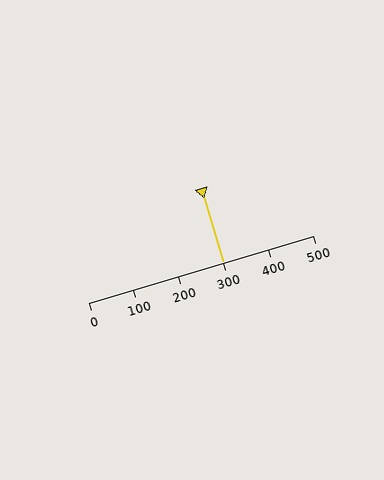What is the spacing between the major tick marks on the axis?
The major ticks are spaced 100 apart.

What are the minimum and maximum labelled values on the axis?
The axis runs from 0 to 500.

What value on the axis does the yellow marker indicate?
The marker indicates approximately 300.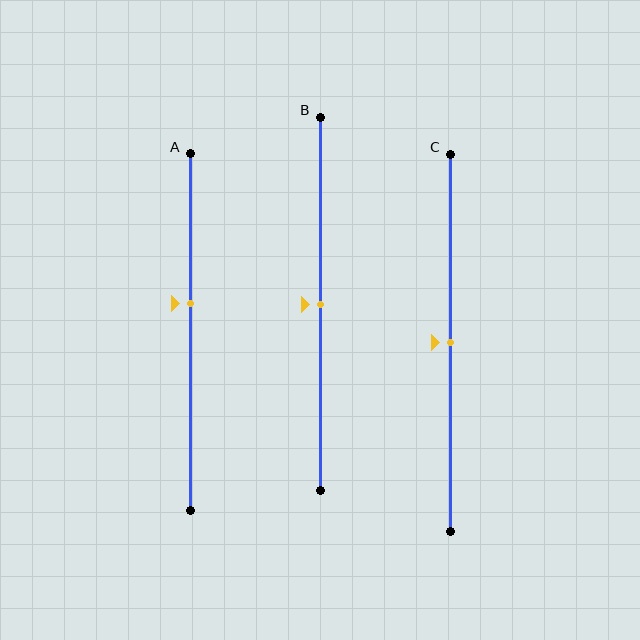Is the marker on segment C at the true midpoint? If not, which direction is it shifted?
Yes, the marker on segment C is at the true midpoint.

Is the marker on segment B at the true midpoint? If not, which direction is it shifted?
Yes, the marker on segment B is at the true midpoint.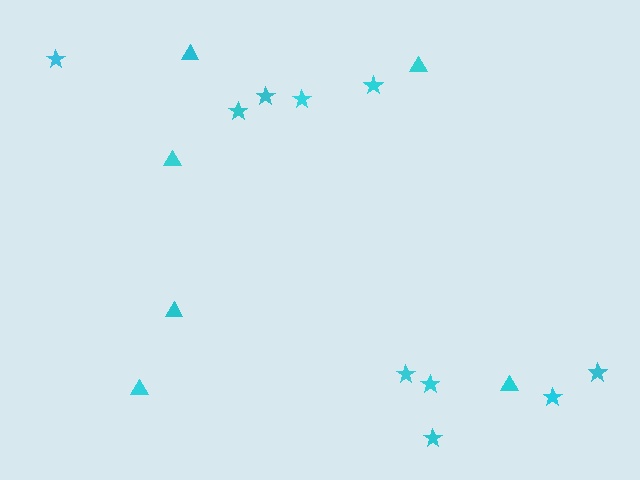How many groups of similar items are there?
There are 2 groups: one group of triangles (6) and one group of stars (10).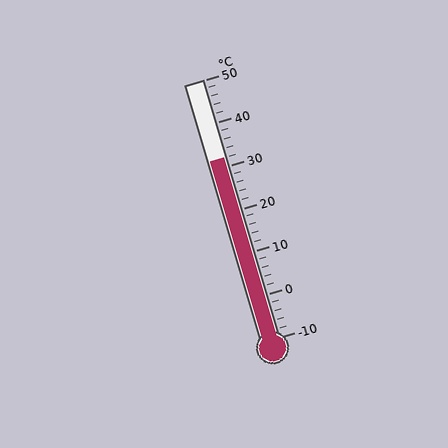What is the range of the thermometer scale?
The thermometer scale ranges from -10°C to 50°C.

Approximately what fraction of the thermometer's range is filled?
The thermometer is filled to approximately 70% of its range.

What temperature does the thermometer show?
The thermometer shows approximately 32°C.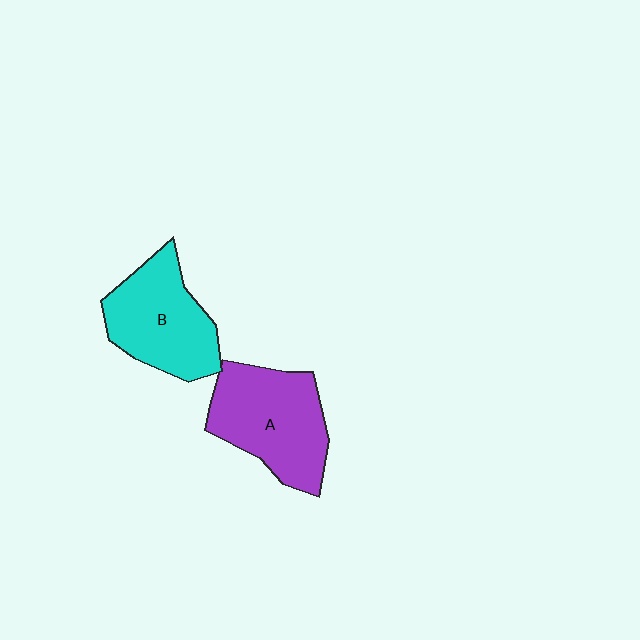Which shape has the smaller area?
Shape B (cyan).